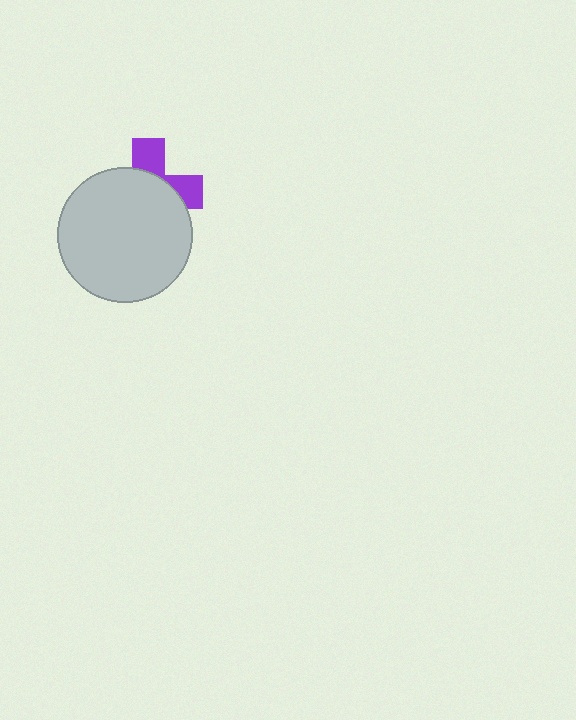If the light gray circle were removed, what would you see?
You would see the complete purple cross.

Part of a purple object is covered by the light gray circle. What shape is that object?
It is a cross.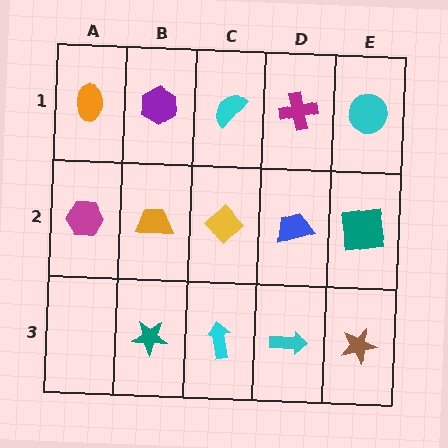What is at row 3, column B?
A teal star.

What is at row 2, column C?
A yellow diamond.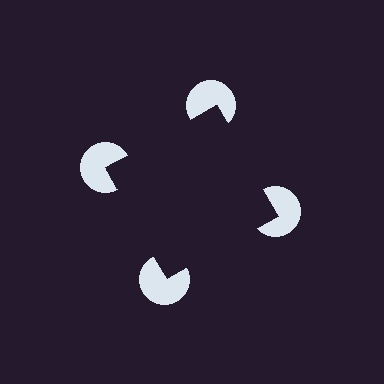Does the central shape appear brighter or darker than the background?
It typically appears slightly darker than the background, even though no actual brightness change is drawn.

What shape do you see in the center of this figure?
An illusory square — its edges are inferred from the aligned wedge cuts in the pac-man discs, not physically drawn.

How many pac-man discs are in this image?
There are 4 — one at each vertex of the illusory square.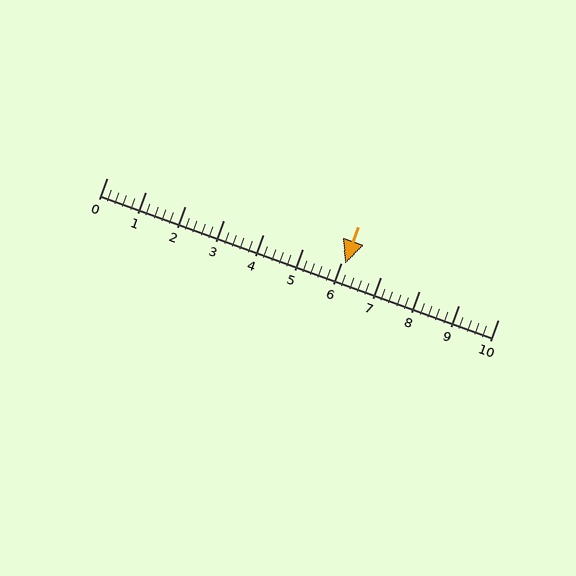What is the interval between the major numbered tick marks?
The major tick marks are spaced 1 units apart.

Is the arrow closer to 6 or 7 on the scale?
The arrow is closer to 6.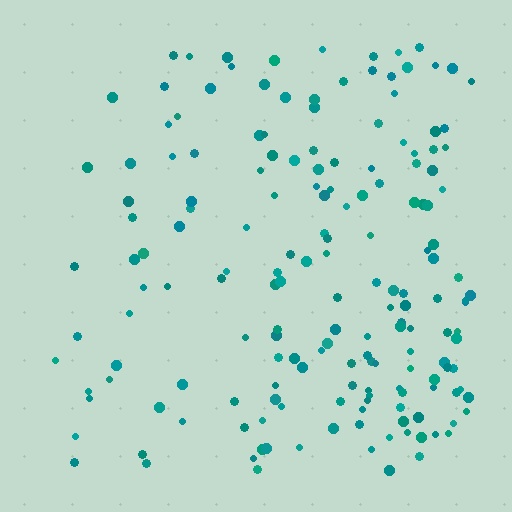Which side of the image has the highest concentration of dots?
The right.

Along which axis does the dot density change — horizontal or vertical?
Horizontal.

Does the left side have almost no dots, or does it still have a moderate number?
Still a moderate number, just noticeably fewer than the right.